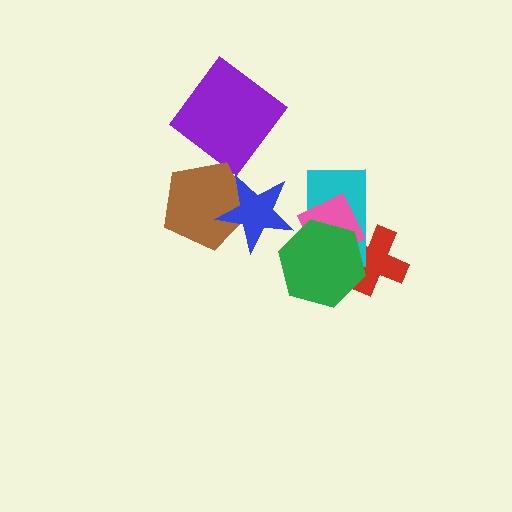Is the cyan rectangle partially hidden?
Yes, it is partially covered by another shape.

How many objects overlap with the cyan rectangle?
4 objects overlap with the cyan rectangle.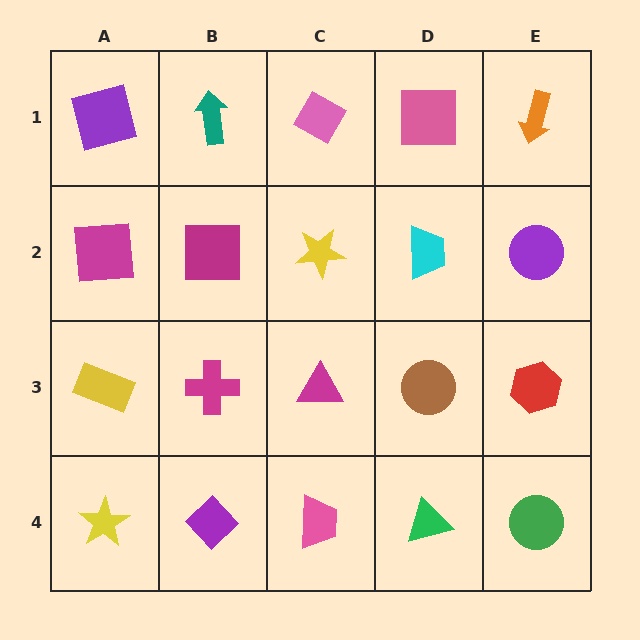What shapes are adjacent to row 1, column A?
A magenta square (row 2, column A), a teal arrow (row 1, column B).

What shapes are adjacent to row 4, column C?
A magenta triangle (row 3, column C), a purple diamond (row 4, column B), a green triangle (row 4, column D).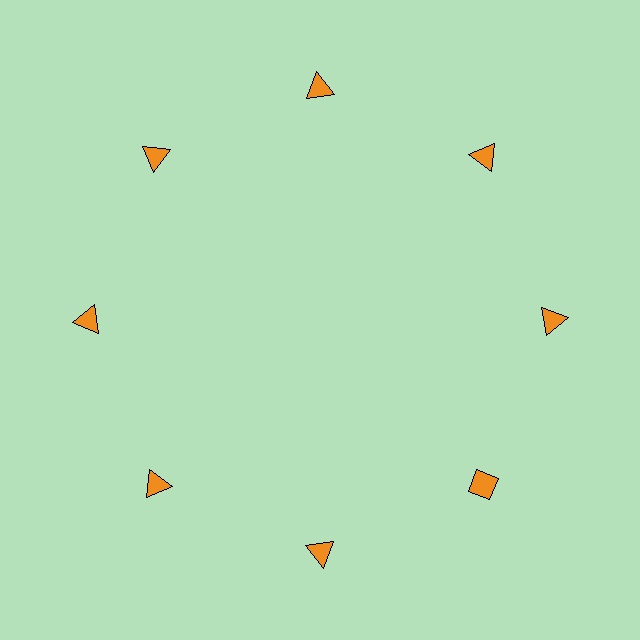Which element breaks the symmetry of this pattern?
The orange diamond at roughly the 4 o'clock position breaks the symmetry. All other shapes are orange triangles.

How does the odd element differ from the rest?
It has a different shape: diamond instead of triangle.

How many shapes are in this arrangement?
There are 8 shapes arranged in a ring pattern.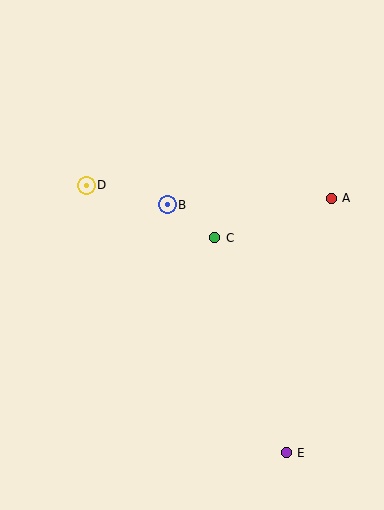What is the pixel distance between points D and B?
The distance between D and B is 83 pixels.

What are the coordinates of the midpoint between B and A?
The midpoint between B and A is at (249, 202).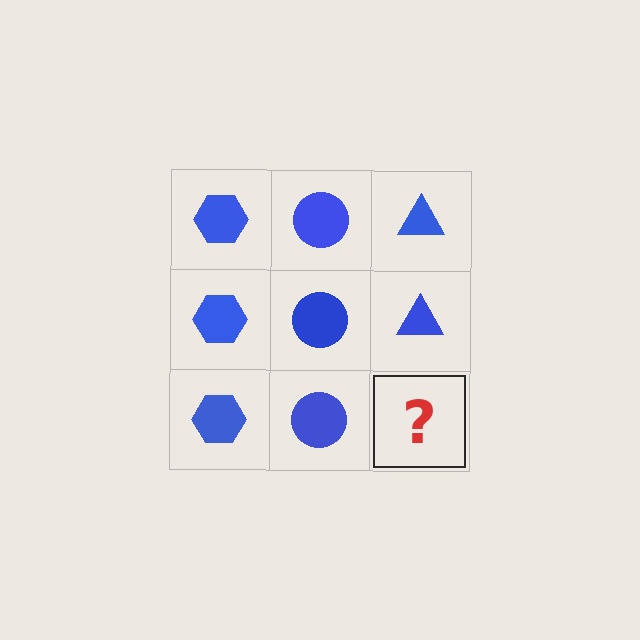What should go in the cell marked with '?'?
The missing cell should contain a blue triangle.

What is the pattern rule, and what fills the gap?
The rule is that each column has a consistent shape. The gap should be filled with a blue triangle.